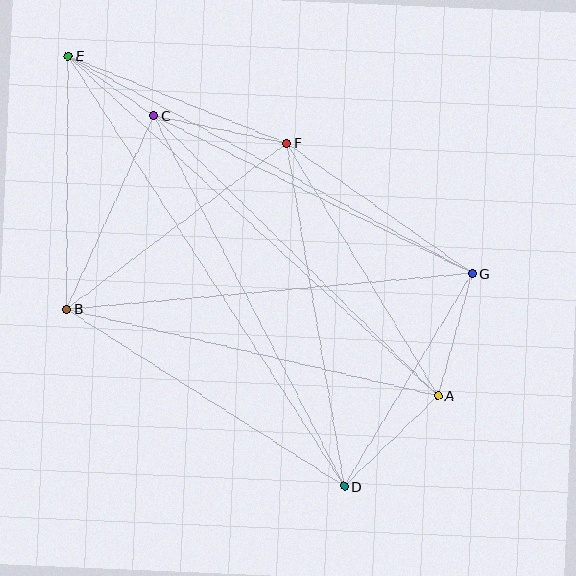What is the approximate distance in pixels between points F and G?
The distance between F and G is approximately 227 pixels.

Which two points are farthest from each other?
Points D and E are farthest from each other.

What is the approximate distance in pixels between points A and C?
The distance between A and C is approximately 399 pixels.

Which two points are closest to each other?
Points C and E are closest to each other.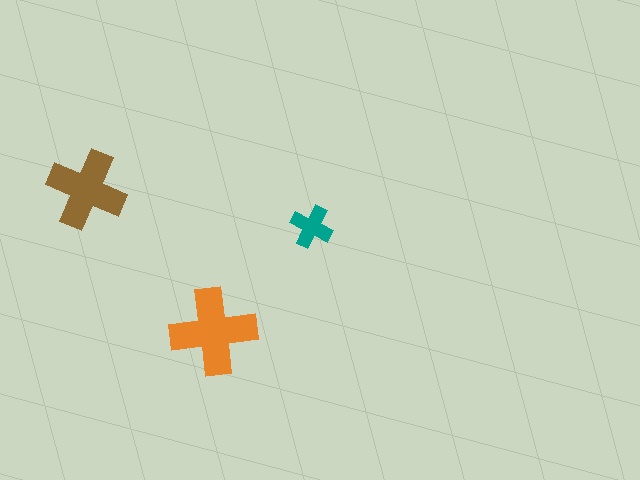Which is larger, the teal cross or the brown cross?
The brown one.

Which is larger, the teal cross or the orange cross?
The orange one.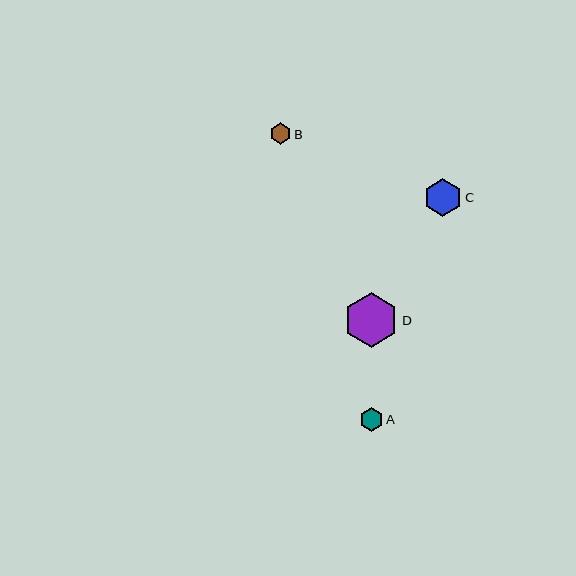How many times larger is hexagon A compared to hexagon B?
Hexagon A is approximately 1.1 times the size of hexagon B.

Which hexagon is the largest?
Hexagon D is the largest with a size of approximately 55 pixels.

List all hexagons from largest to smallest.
From largest to smallest: D, C, A, B.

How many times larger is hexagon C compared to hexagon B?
Hexagon C is approximately 1.8 times the size of hexagon B.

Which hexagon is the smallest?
Hexagon B is the smallest with a size of approximately 21 pixels.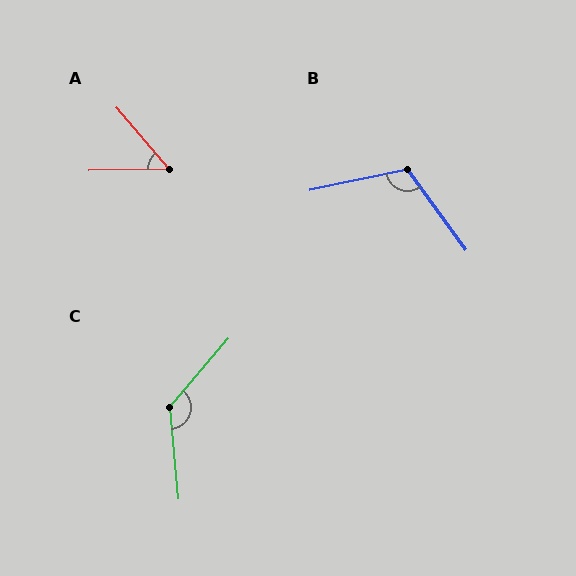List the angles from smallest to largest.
A (51°), B (114°), C (134°).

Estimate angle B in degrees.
Approximately 114 degrees.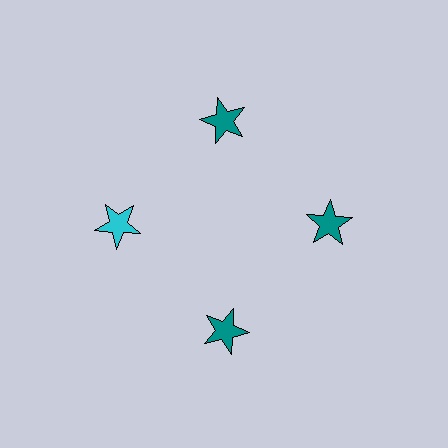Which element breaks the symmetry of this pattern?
The cyan star at roughly the 9 o'clock position breaks the symmetry. All other shapes are teal stars.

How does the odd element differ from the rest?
It has a different color: cyan instead of teal.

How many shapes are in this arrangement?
There are 4 shapes arranged in a ring pattern.